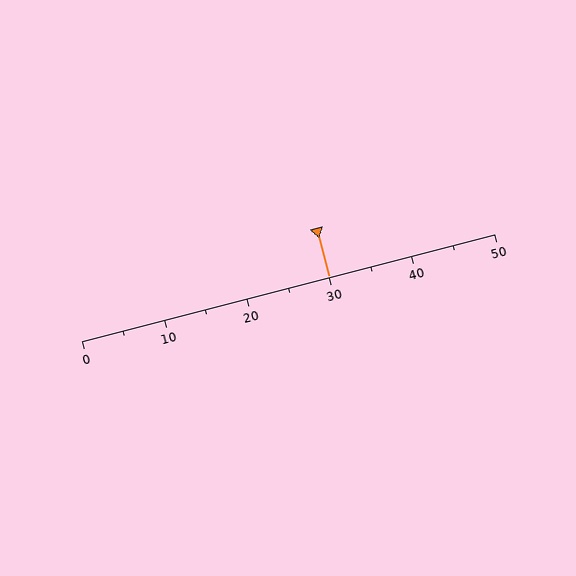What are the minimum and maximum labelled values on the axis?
The axis runs from 0 to 50.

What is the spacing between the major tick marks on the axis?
The major ticks are spaced 10 apart.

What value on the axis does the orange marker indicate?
The marker indicates approximately 30.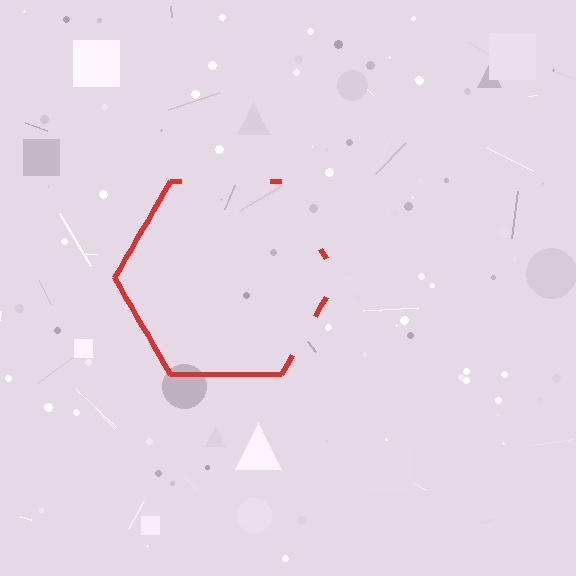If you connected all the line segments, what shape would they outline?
They would outline a hexagon.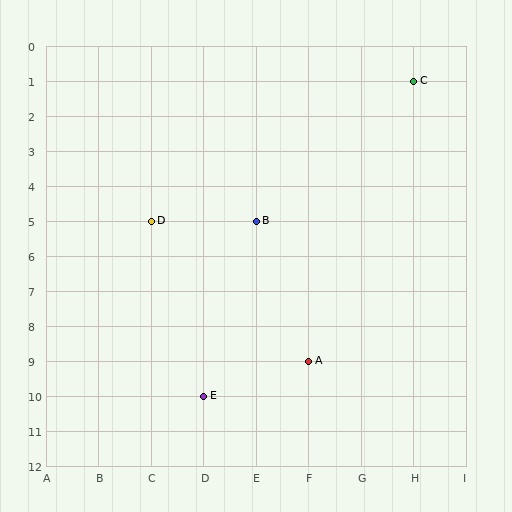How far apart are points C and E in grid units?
Points C and E are 4 columns and 9 rows apart (about 9.8 grid units diagonally).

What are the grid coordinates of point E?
Point E is at grid coordinates (D, 10).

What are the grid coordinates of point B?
Point B is at grid coordinates (E, 5).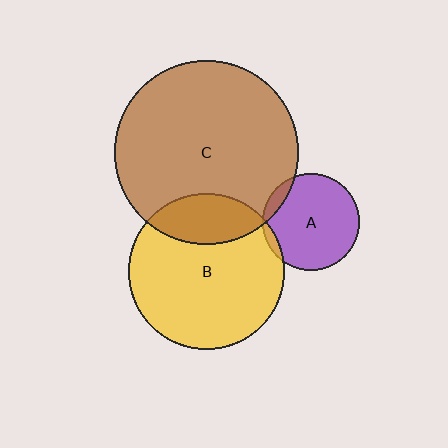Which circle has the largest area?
Circle C (brown).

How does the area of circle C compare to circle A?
Approximately 3.5 times.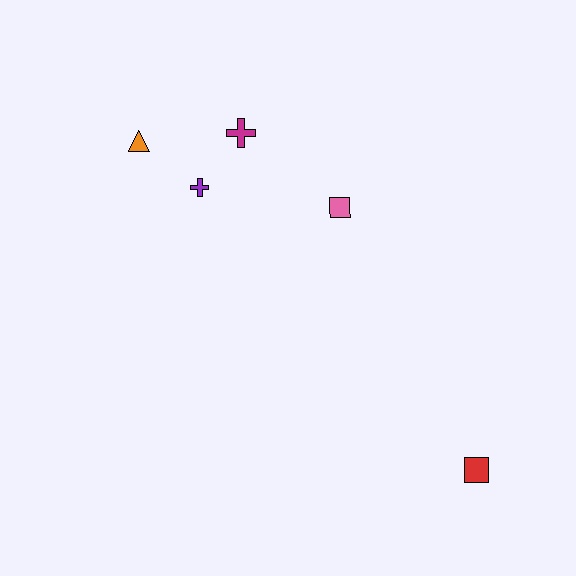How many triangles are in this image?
There is 1 triangle.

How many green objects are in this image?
There are no green objects.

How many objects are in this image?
There are 5 objects.